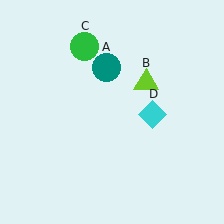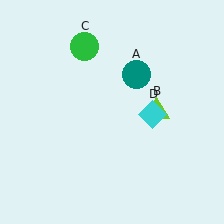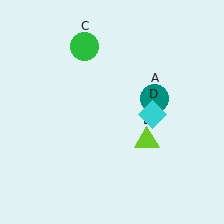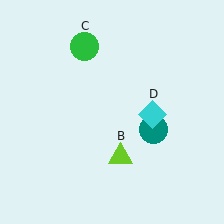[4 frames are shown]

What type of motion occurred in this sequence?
The teal circle (object A), lime triangle (object B) rotated clockwise around the center of the scene.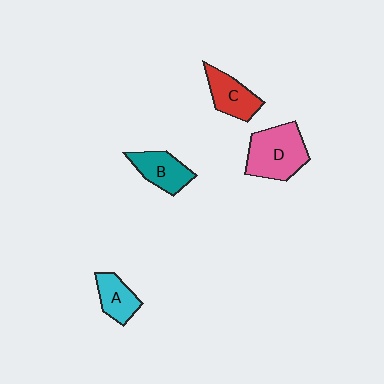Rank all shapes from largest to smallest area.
From largest to smallest: D (pink), C (red), B (teal), A (cyan).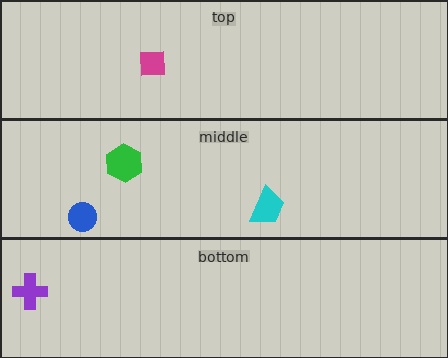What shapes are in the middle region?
The green hexagon, the blue circle, the cyan trapezoid.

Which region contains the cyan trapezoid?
The middle region.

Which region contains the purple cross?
The bottom region.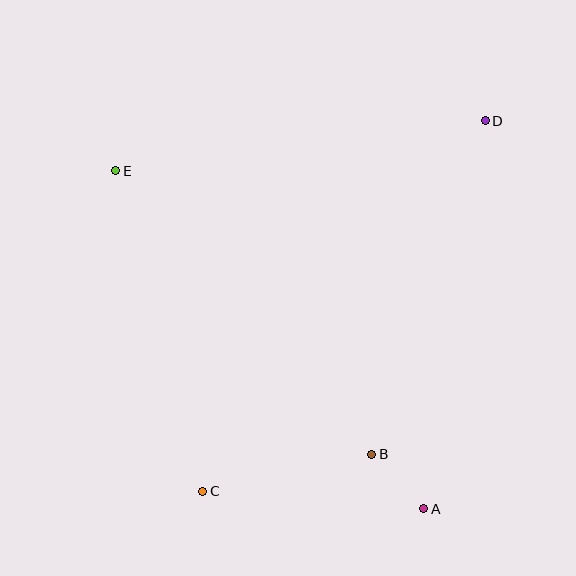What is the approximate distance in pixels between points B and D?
The distance between B and D is approximately 353 pixels.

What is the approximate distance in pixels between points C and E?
The distance between C and E is approximately 332 pixels.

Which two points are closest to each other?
Points A and B are closest to each other.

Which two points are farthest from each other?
Points C and D are farthest from each other.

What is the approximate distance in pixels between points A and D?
The distance between A and D is approximately 393 pixels.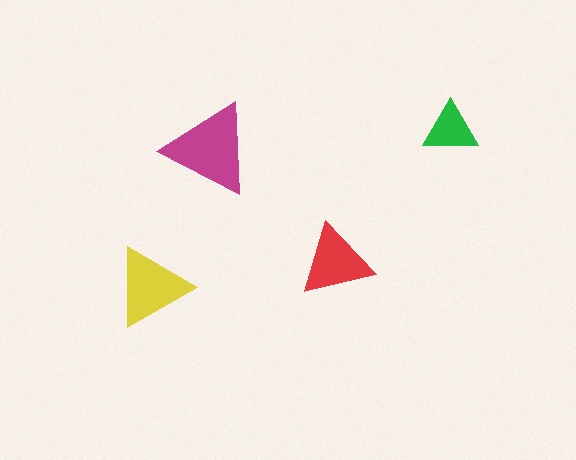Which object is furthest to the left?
The yellow triangle is leftmost.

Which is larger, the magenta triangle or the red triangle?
The magenta one.